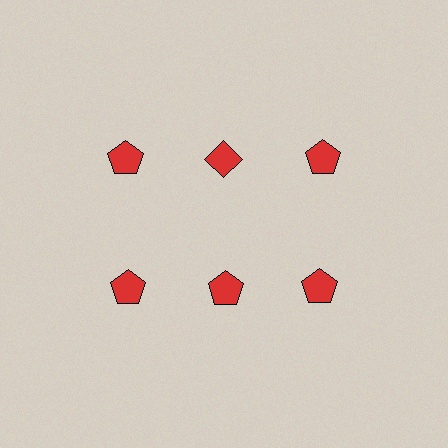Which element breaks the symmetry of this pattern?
The red diamond in the top row, second from left column breaks the symmetry. All other shapes are red pentagons.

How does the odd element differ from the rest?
It has a different shape: diamond instead of pentagon.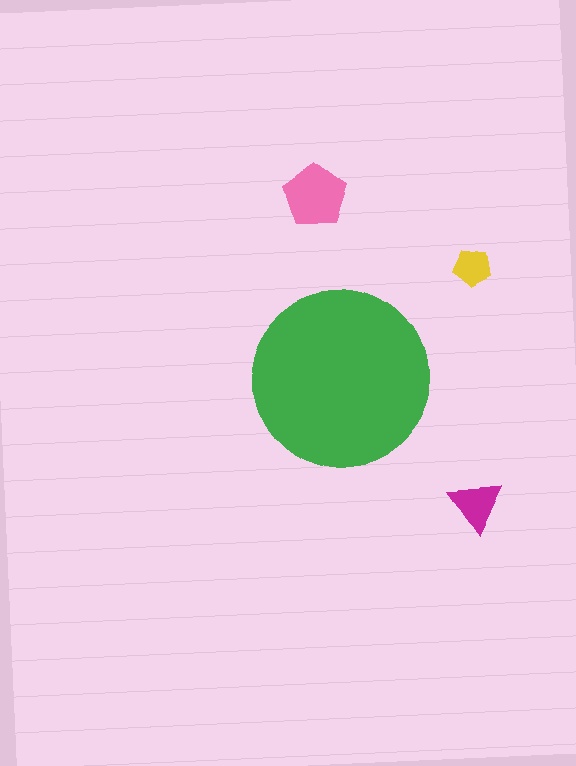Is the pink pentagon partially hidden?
No, the pink pentagon is fully visible.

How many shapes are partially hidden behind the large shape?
0 shapes are partially hidden.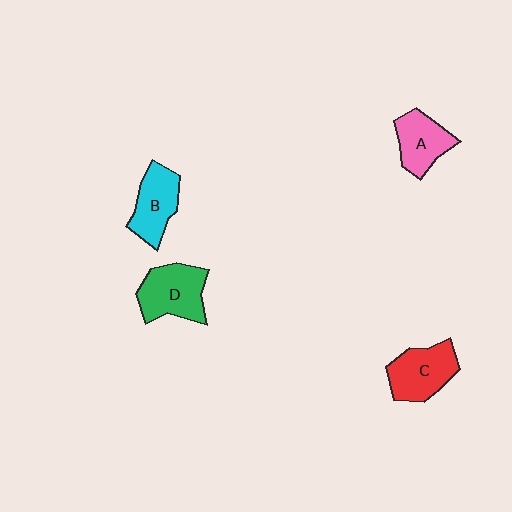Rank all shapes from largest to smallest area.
From largest to smallest: D (green), C (red), B (cyan), A (pink).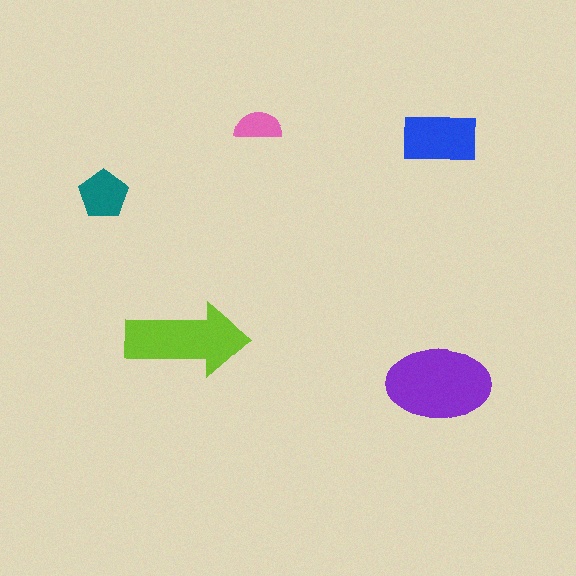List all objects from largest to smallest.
The purple ellipse, the lime arrow, the blue rectangle, the teal pentagon, the pink semicircle.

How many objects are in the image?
There are 5 objects in the image.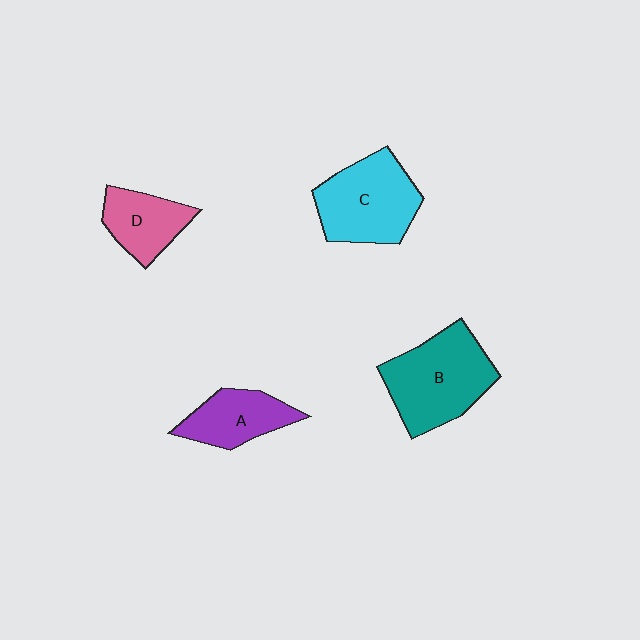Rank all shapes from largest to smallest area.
From largest to smallest: B (teal), C (cyan), A (purple), D (pink).